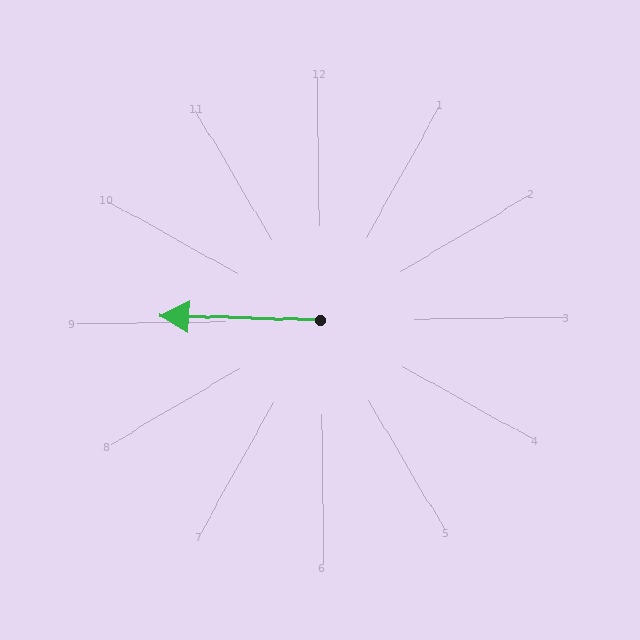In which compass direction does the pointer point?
West.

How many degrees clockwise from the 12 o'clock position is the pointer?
Approximately 272 degrees.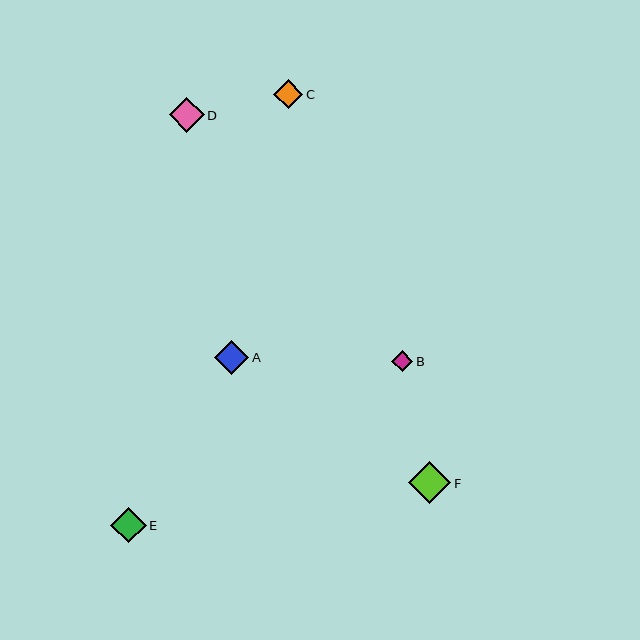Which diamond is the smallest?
Diamond B is the smallest with a size of approximately 21 pixels.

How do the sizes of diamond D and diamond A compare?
Diamond D and diamond A are approximately the same size.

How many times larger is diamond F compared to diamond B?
Diamond F is approximately 2.0 times the size of diamond B.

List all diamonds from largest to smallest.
From largest to smallest: F, E, D, A, C, B.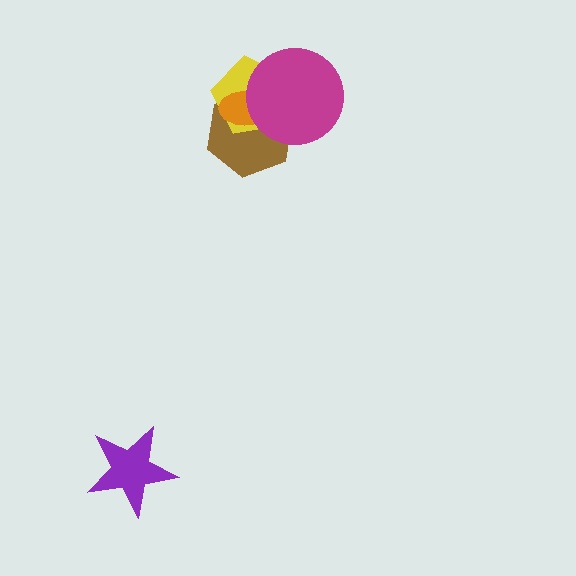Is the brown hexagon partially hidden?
Yes, it is partially covered by another shape.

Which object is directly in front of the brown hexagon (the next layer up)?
The yellow pentagon is directly in front of the brown hexagon.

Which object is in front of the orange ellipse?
The magenta circle is in front of the orange ellipse.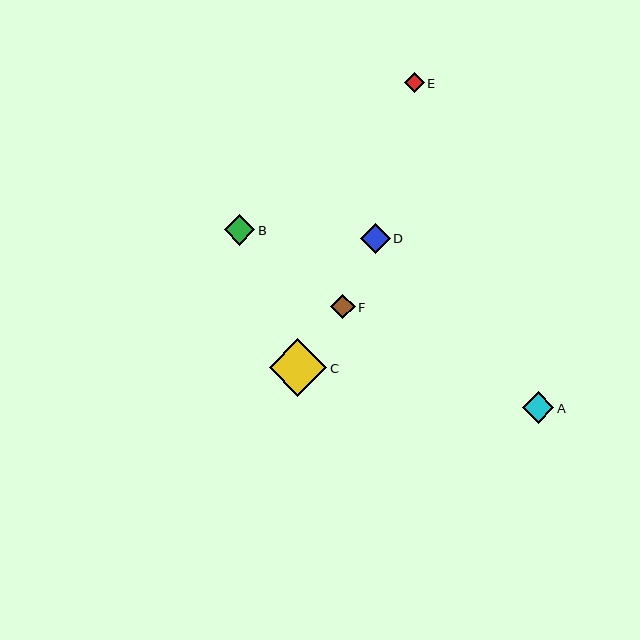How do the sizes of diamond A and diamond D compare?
Diamond A and diamond D are approximately the same size.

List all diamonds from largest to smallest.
From largest to smallest: C, A, B, D, F, E.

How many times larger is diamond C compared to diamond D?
Diamond C is approximately 1.9 times the size of diamond D.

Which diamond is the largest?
Diamond C is the largest with a size of approximately 57 pixels.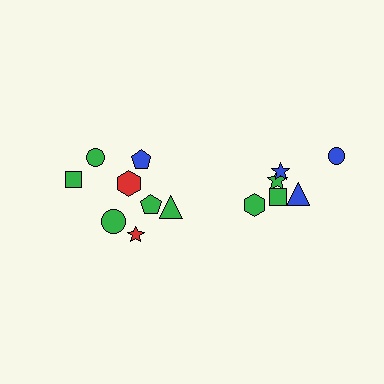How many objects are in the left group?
There are 8 objects.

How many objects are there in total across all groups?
There are 14 objects.